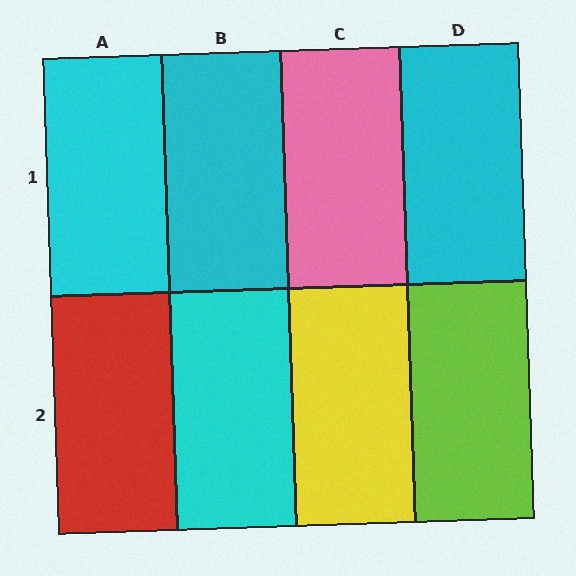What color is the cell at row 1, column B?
Cyan.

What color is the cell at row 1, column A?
Cyan.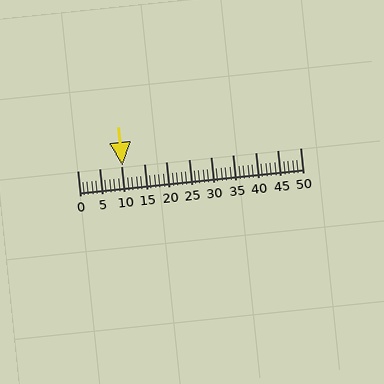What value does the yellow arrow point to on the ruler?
The yellow arrow points to approximately 10.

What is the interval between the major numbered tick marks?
The major tick marks are spaced 5 units apart.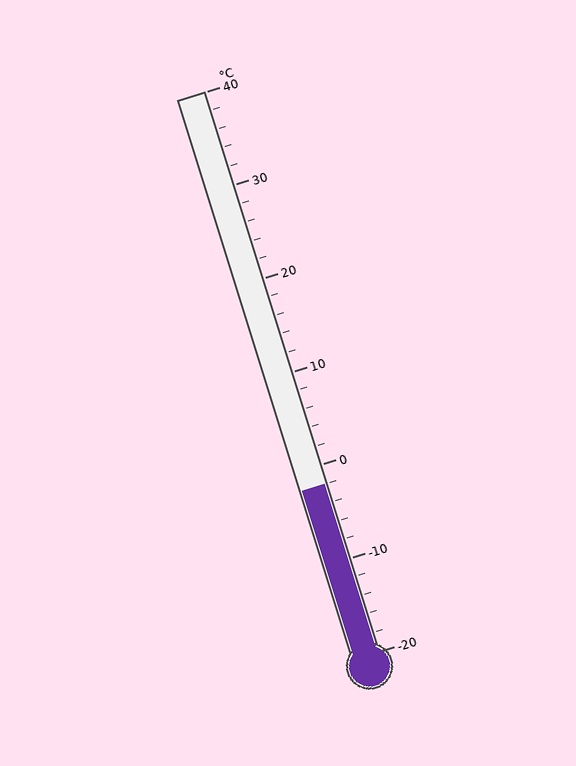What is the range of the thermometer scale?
The thermometer scale ranges from -20°C to 40°C.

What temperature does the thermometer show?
The thermometer shows approximately -2°C.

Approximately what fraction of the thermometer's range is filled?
The thermometer is filled to approximately 30% of its range.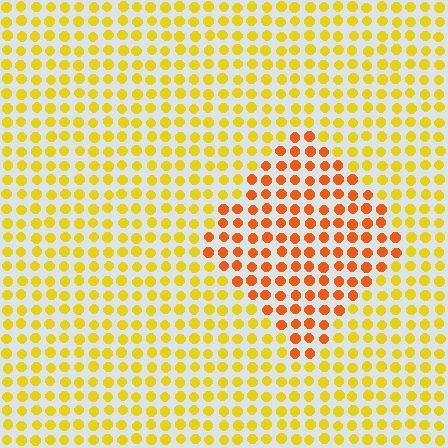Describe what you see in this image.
The image is filled with small yellow elements in a uniform arrangement. A diamond-shaped region is visible where the elements are tinted to a slightly different hue, forming a subtle color boundary.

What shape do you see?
I see a diamond.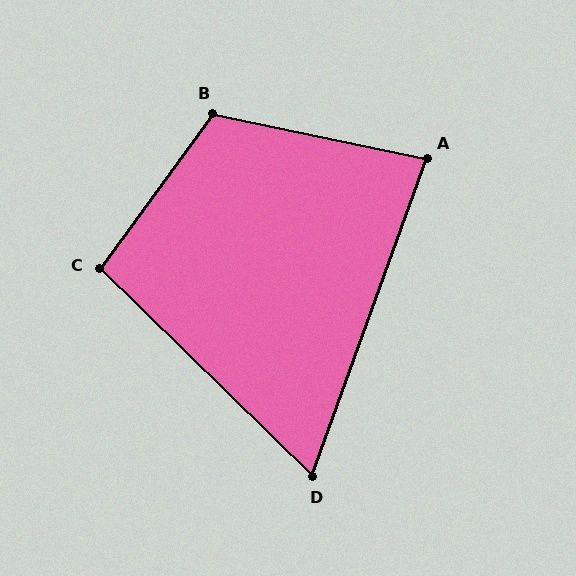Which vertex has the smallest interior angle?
D, at approximately 66 degrees.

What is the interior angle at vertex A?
Approximately 82 degrees (acute).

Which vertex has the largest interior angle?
B, at approximately 114 degrees.